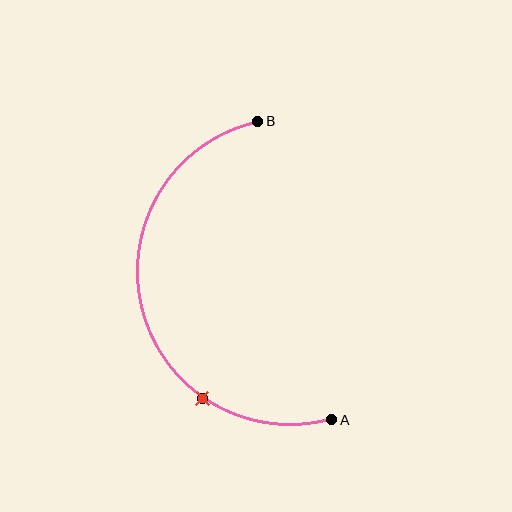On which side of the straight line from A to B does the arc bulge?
The arc bulges to the left of the straight line connecting A and B.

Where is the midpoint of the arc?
The arc midpoint is the point on the curve farthest from the straight line joining A and B. It sits to the left of that line.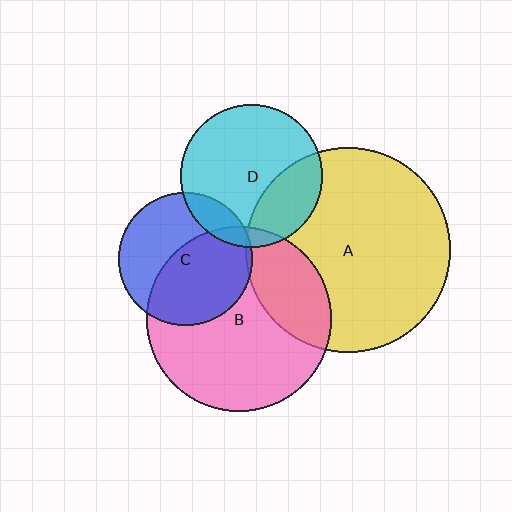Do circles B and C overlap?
Yes.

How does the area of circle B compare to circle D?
Approximately 1.7 times.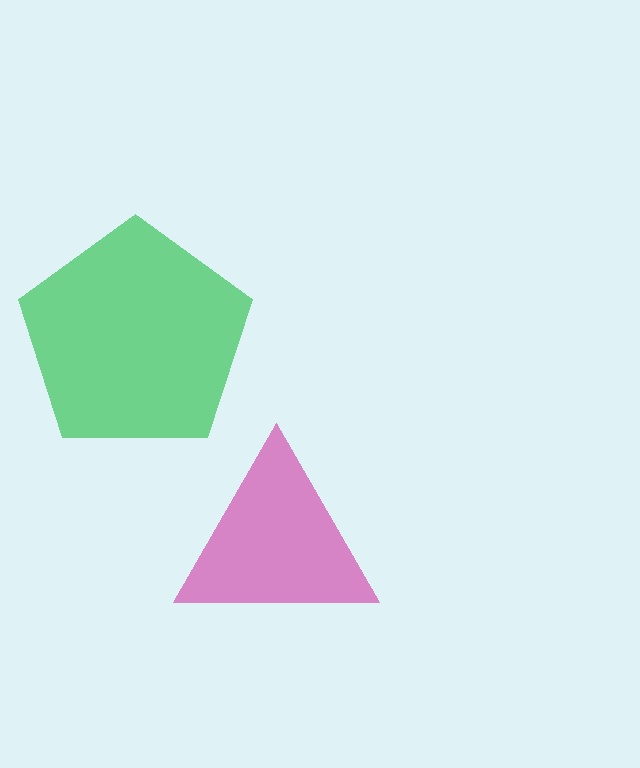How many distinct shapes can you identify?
There are 2 distinct shapes: a green pentagon, a magenta triangle.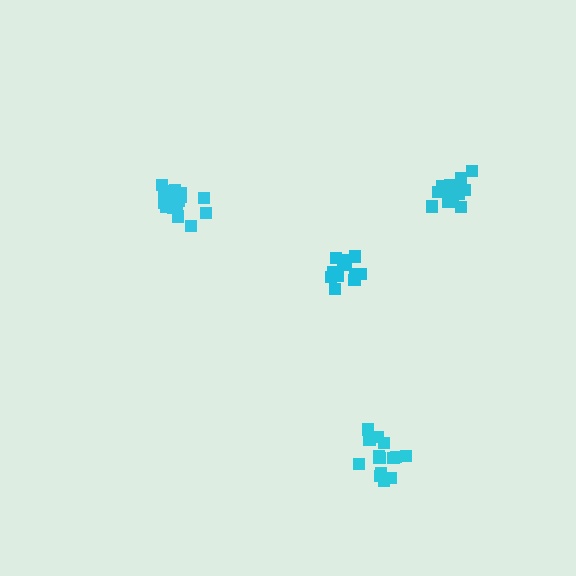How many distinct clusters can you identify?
There are 4 distinct clusters.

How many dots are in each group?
Group 1: 16 dots, Group 2: 14 dots, Group 3: 17 dots, Group 4: 14 dots (61 total).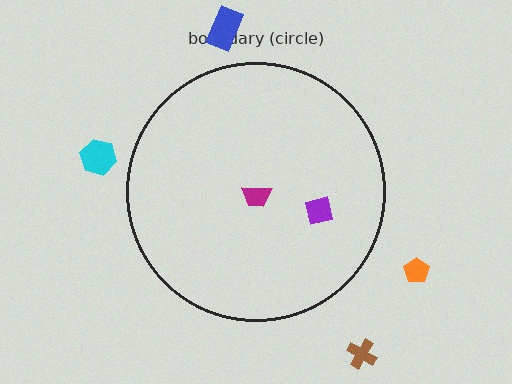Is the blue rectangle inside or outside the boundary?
Outside.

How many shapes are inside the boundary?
2 inside, 4 outside.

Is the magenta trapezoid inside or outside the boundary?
Inside.